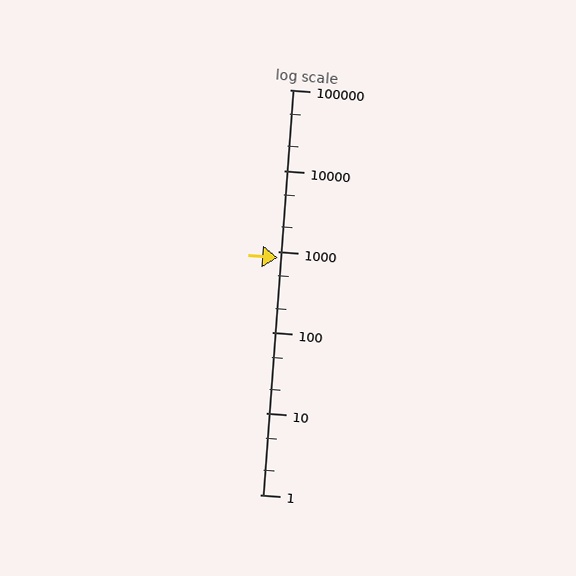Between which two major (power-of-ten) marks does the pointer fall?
The pointer is between 100 and 1000.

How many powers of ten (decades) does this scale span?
The scale spans 5 decades, from 1 to 100000.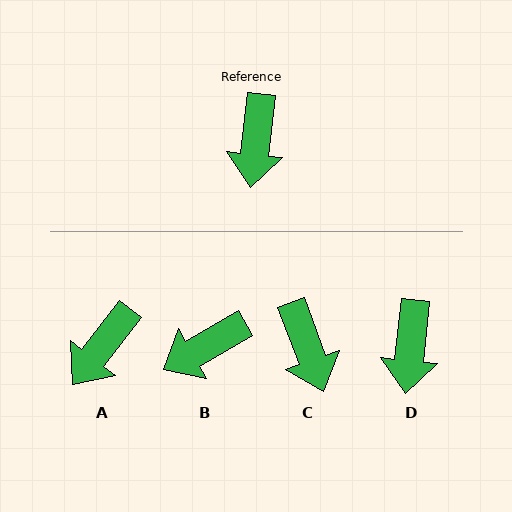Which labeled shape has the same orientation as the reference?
D.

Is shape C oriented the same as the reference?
No, it is off by about 27 degrees.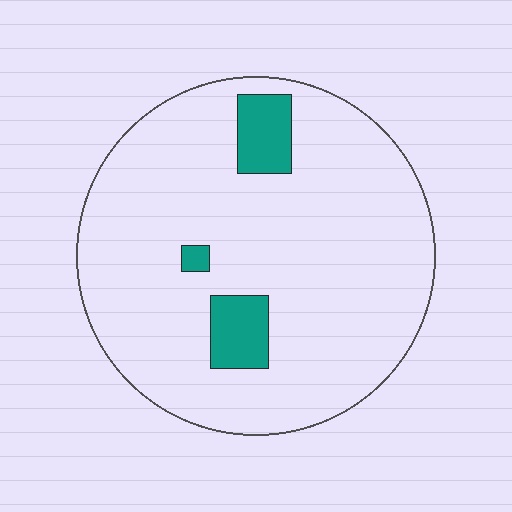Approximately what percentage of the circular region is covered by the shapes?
Approximately 10%.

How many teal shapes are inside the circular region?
3.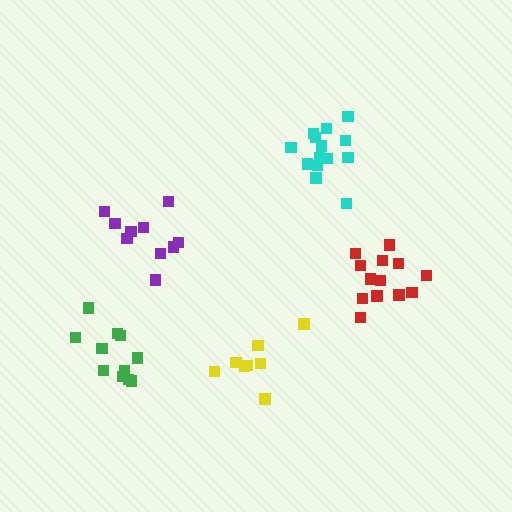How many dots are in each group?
Group 1: 8 dots, Group 2: 14 dots, Group 3: 11 dots, Group 4: 10 dots, Group 5: 13 dots (56 total).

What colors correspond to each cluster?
The clusters are colored: yellow, cyan, green, purple, red.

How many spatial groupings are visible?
There are 5 spatial groupings.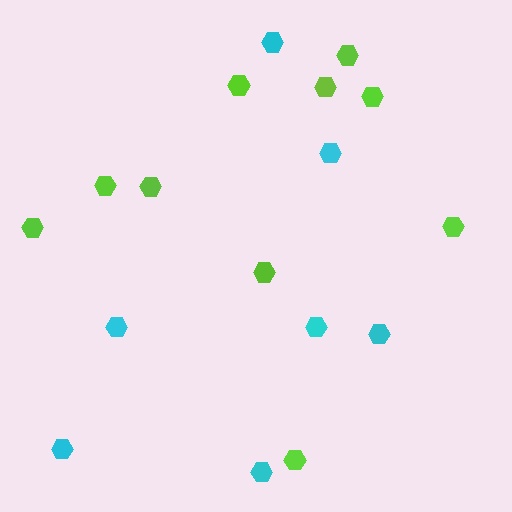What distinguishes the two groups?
There are 2 groups: one group of lime hexagons (10) and one group of cyan hexagons (7).